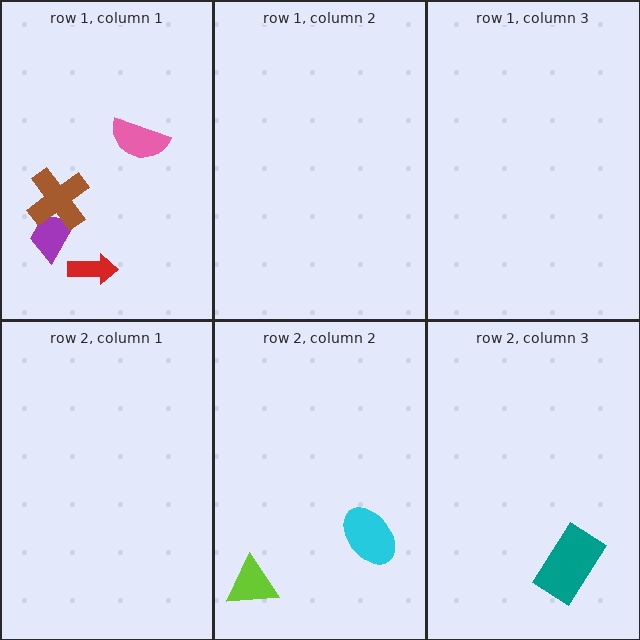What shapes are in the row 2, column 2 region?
The cyan ellipse, the lime triangle.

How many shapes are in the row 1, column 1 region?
4.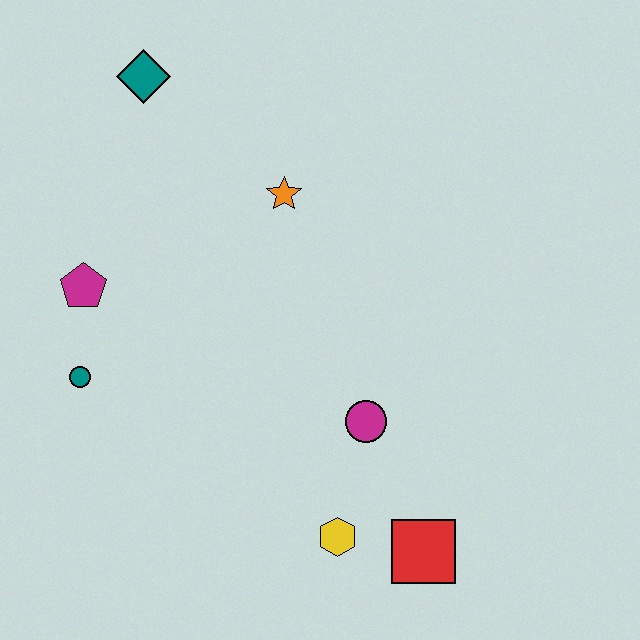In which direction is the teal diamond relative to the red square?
The teal diamond is above the red square.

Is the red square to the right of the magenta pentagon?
Yes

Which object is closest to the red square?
The yellow hexagon is closest to the red square.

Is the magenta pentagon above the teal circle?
Yes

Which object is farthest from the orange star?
The red square is farthest from the orange star.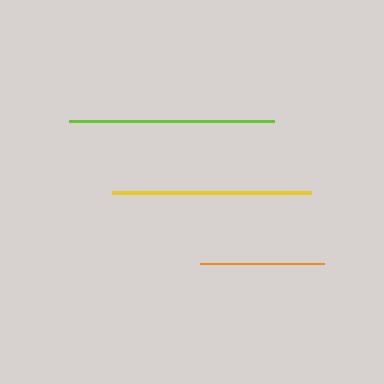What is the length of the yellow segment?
The yellow segment is approximately 199 pixels long.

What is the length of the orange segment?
The orange segment is approximately 124 pixels long.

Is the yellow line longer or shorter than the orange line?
The yellow line is longer than the orange line.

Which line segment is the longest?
The lime line is the longest at approximately 204 pixels.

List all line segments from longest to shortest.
From longest to shortest: lime, yellow, orange.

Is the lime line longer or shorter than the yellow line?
The lime line is longer than the yellow line.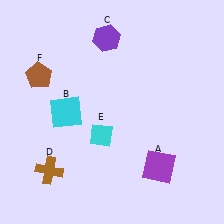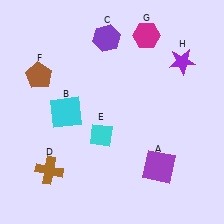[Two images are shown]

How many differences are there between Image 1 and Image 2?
There are 2 differences between the two images.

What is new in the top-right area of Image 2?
A purple star (H) was added in the top-right area of Image 2.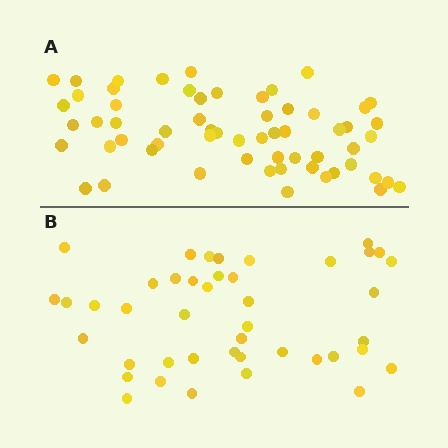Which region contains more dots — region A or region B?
Region A (the top region) has more dots.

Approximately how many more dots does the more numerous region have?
Region A has approximately 15 more dots than region B.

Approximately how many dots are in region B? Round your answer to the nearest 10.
About 40 dots. (The exact count is 43, which rounds to 40.)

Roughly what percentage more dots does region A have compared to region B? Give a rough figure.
About 40% more.